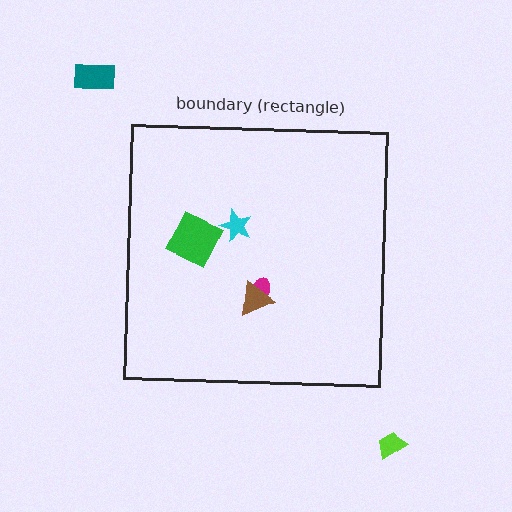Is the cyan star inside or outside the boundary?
Inside.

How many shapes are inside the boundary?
4 inside, 2 outside.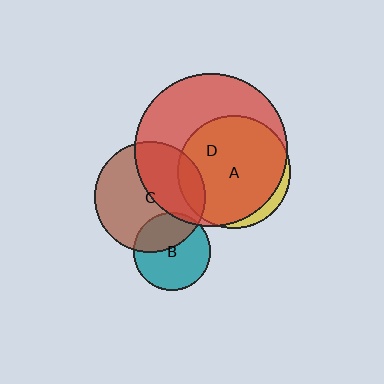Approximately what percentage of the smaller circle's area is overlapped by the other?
Approximately 5%.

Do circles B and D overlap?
Yes.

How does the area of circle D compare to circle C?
Approximately 1.9 times.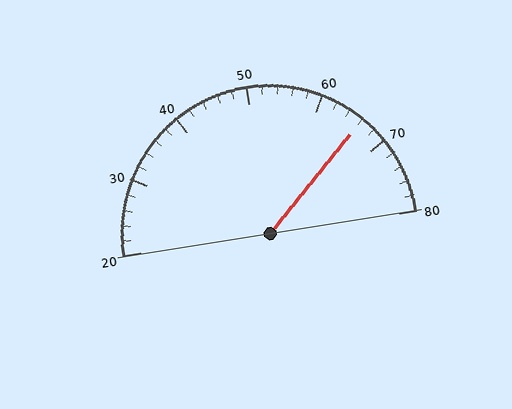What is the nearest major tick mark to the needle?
The nearest major tick mark is 70.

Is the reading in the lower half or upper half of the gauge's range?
The reading is in the upper half of the range (20 to 80).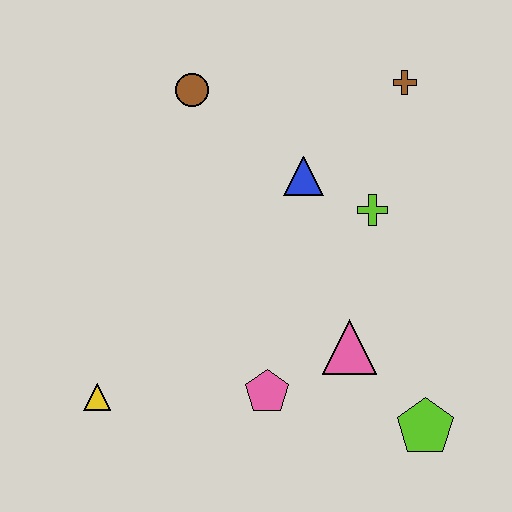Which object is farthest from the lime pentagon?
The brown circle is farthest from the lime pentagon.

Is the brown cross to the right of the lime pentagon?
No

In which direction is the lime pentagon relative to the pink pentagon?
The lime pentagon is to the right of the pink pentagon.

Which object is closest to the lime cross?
The blue triangle is closest to the lime cross.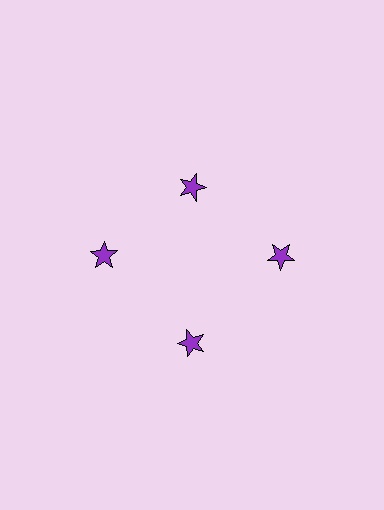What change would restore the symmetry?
The symmetry would be restored by moving it outward, back onto the ring so that all 4 stars sit at equal angles and equal distance from the center.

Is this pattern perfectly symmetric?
No. The 4 purple stars are arranged in a ring, but one element near the 12 o'clock position is pulled inward toward the center, breaking the 4-fold rotational symmetry.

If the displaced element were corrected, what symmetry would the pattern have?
It would have 4-fold rotational symmetry — the pattern would map onto itself every 90 degrees.